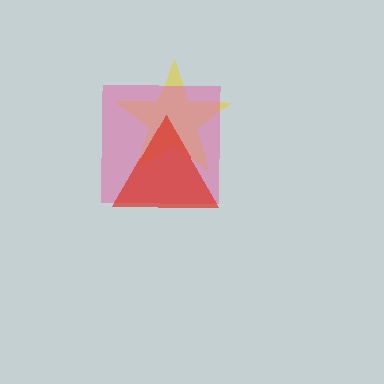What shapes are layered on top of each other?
The layered shapes are: a yellow star, a pink square, a red triangle.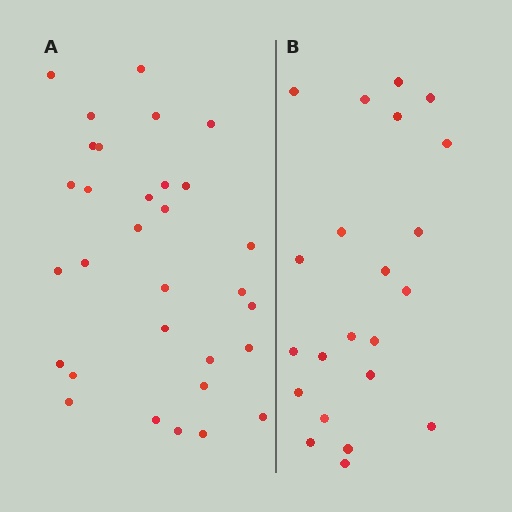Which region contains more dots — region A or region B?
Region A (the left region) has more dots.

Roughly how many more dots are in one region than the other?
Region A has roughly 8 or so more dots than region B.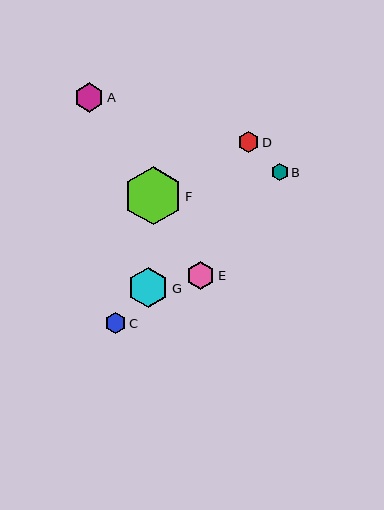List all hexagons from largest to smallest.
From largest to smallest: F, G, A, E, D, C, B.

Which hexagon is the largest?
Hexagon F is the largest with a size of approximately 58 pixels.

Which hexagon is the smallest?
Hexagon B is the smallest with a size of approximately 17 pixels.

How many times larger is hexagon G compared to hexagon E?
Hexagon G is approximately 1.4 times the size of hexagon E.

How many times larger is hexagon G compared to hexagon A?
Hexagon G is approximately 1.4 times the size of hexagon A.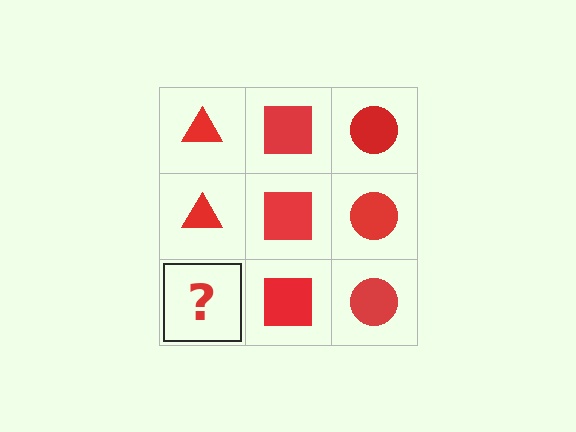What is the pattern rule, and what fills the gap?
The rule is that each column has a consistent shape. The gap should be filled with a red triangle.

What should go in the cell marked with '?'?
The missing cell should contain a red triangle.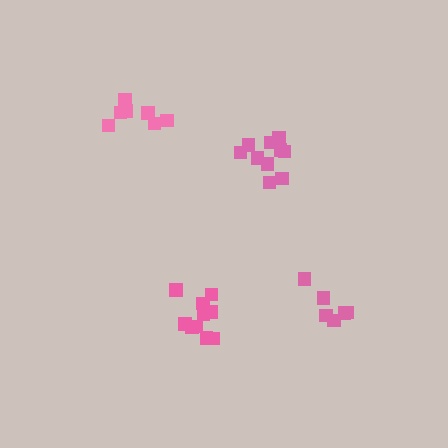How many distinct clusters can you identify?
There are 4 distinct clusters.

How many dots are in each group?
Group 1: 10 dots, Group 2: 7 dots, Group 3: 6 dots, Group 4: 10 dots (33 total).